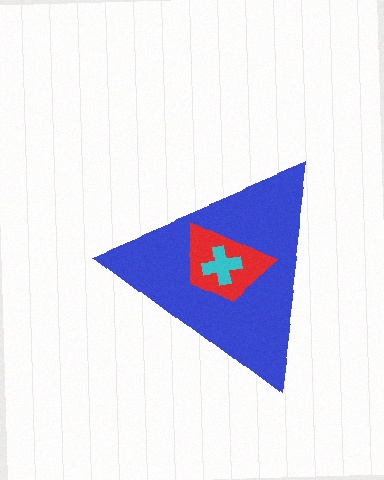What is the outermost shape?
The blue triangle.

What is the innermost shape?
The cyan cross.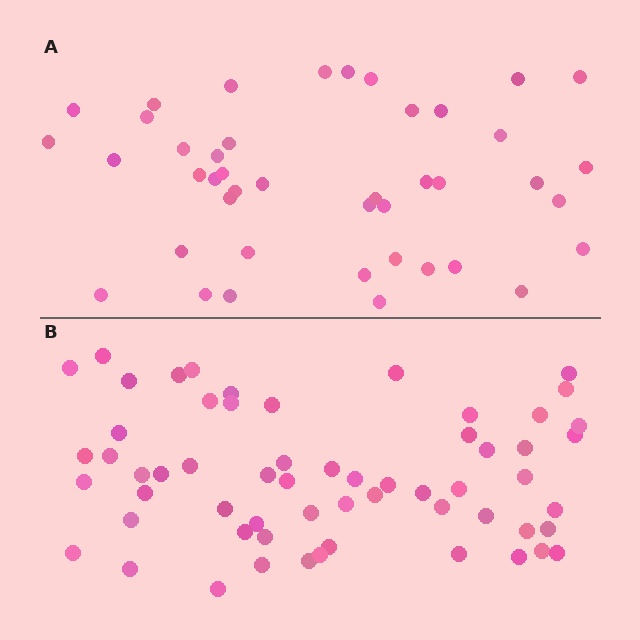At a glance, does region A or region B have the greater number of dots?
Region B (the bottom region) has more dots.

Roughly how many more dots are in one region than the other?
Region B has approximately 15 more dots than region A.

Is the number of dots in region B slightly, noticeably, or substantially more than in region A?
Region B has noticeably more, but not dramatically so. The ratio is roughly 1.4 to 1.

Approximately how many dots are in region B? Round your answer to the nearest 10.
About 60 dots.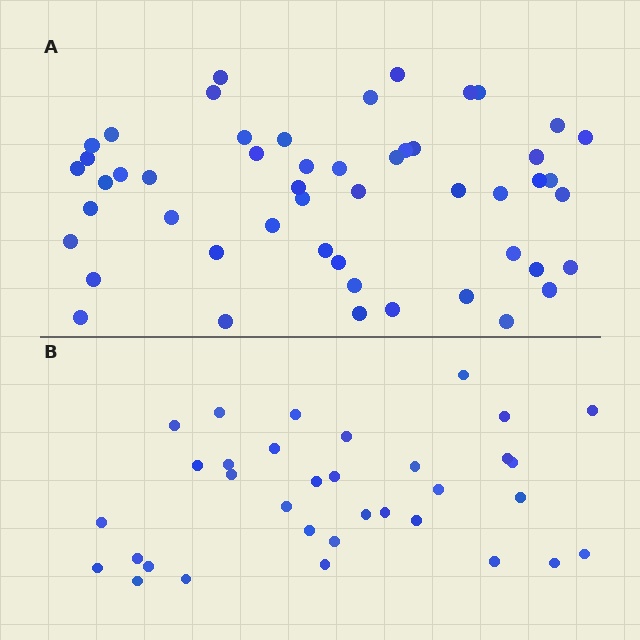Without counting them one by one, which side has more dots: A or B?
Region A (the top region) has more dots.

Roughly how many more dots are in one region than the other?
Region A has approximately 15 more dots than region B.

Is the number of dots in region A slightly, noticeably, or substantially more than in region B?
Region A has substantially more. The ratio is roughly 1.5 to 1.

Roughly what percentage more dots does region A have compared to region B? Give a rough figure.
About 50% more.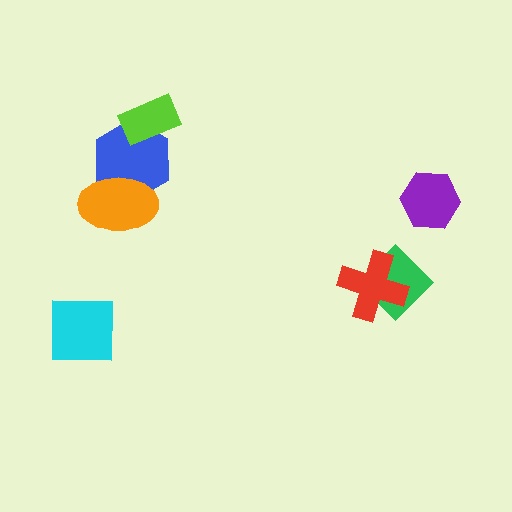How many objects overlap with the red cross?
1 object overlaps with the red cross.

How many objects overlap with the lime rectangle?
1 object overlaps with the lime rectangle.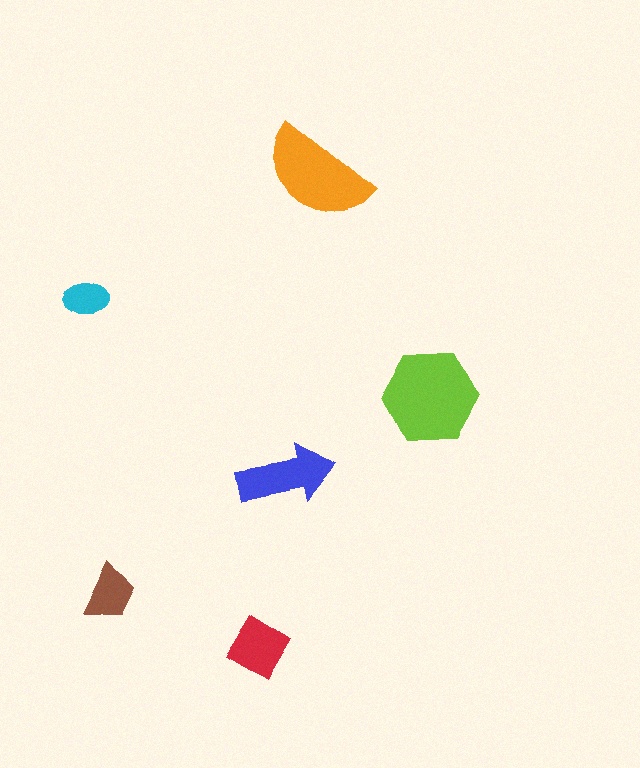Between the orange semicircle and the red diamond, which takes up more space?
The orange semicircle.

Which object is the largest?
The lime hexagon.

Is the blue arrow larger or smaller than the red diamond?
Larger.